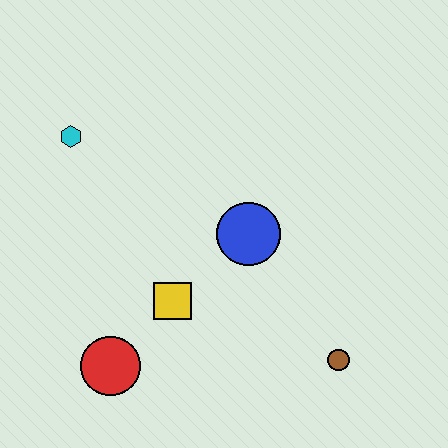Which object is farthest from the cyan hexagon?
The brown circle is farthest from the cyan hexagon.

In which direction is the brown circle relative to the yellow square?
The brown circle is to the right of the yellow square.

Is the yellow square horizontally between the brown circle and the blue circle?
No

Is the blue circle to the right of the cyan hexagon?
Yes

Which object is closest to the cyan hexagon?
The yellow square is closest to the cyan hexagon.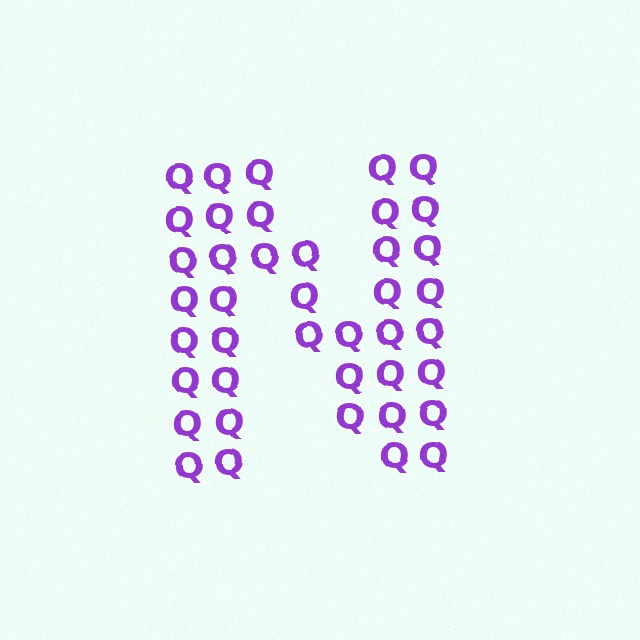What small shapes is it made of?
It is made of small letter Q's.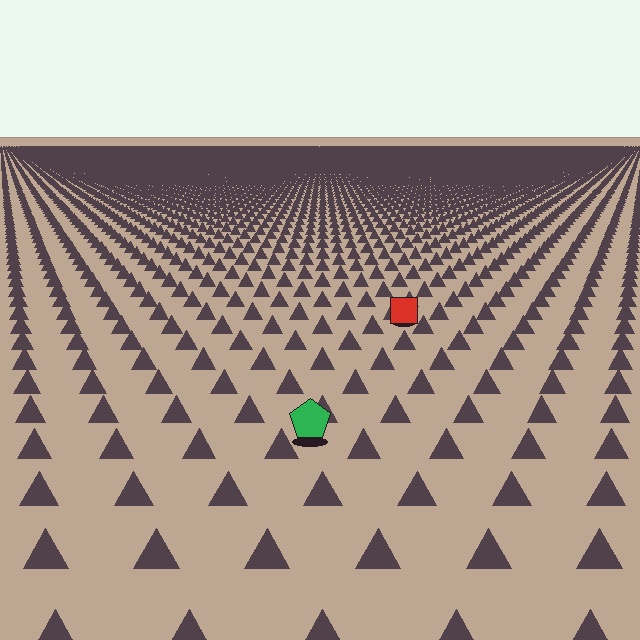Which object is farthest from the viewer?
The red square is farthest from the viewer. It appears smaller and the ground texture around it is denser.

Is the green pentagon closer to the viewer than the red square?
Yes. The green pentagon is closer — you can tell from the texture gradient: the ground texture is coarser near it.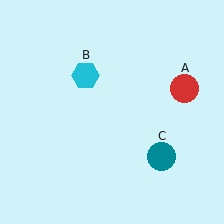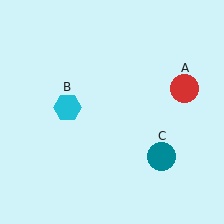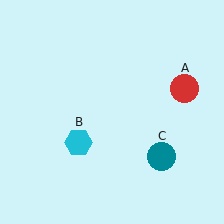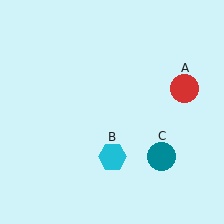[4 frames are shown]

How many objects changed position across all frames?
1 object changed position: cyan hexagon (object B).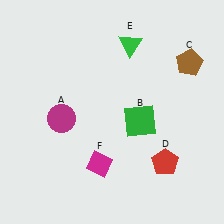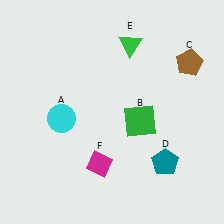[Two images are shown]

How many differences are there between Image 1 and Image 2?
There are 2 differences between the two images.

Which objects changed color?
A changed from magenta to cyan. D changed from red to teal.